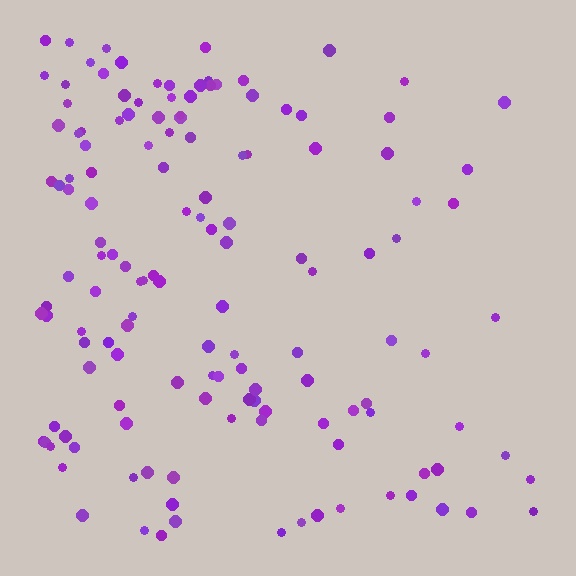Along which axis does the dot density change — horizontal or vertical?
Horizontal.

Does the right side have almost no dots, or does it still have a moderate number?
Still a moderate number, just noticeably fewer than the left.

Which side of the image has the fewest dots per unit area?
The right.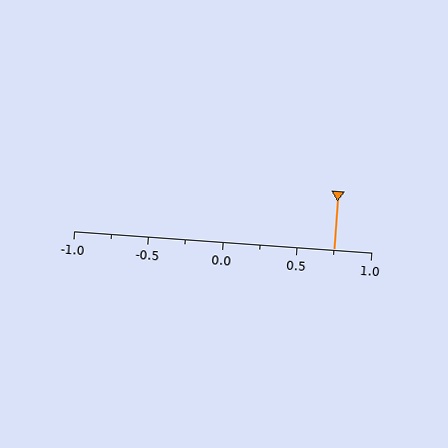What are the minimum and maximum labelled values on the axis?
The axis runs from -1.0 to 1.0.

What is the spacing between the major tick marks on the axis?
The major ticks are spaced 0.5 apart.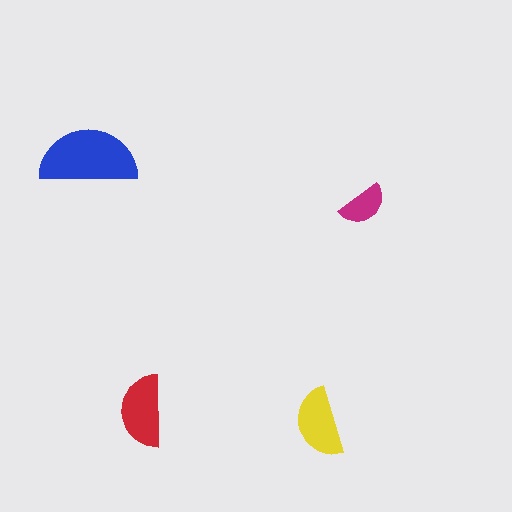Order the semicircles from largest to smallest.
the blue one, the red one, the yellow one, the magenta one.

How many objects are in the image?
There are 4 objects in the image.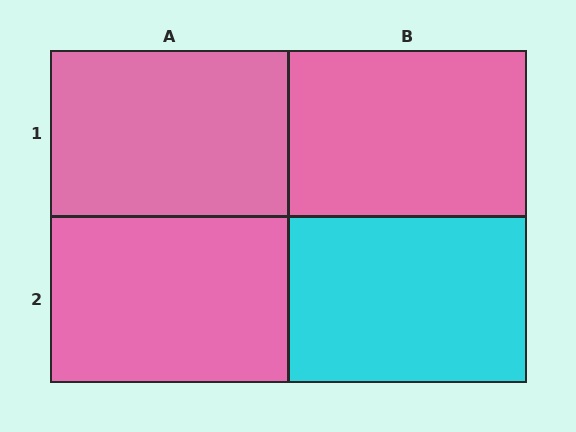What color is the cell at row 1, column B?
Pink.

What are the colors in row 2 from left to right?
Pink, cyan.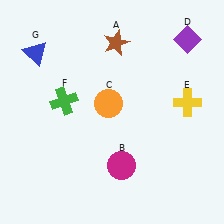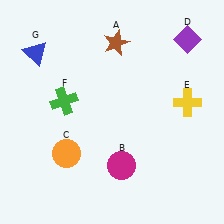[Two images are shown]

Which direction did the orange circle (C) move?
The orange circle (C) moved down.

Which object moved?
The orange circle (C) moved down.